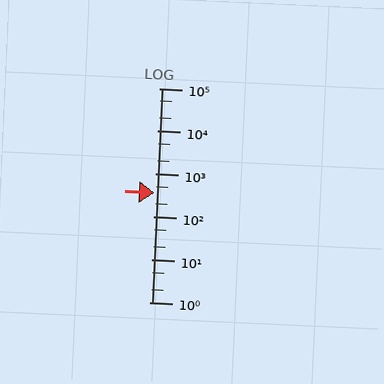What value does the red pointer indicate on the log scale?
The pointer indicates approximately 370.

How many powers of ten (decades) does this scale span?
The scale spans 5 decades, from 1 to 100000.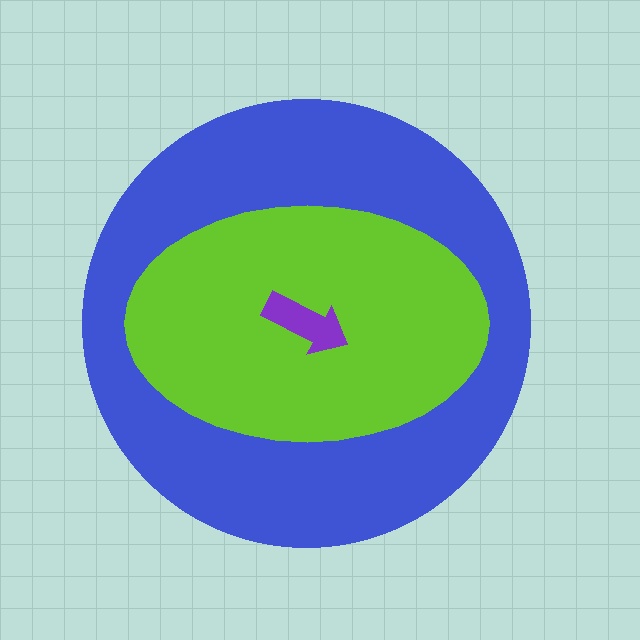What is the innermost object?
The purple arrow.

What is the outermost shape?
The blue circle.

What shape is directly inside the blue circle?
The lime ellipse.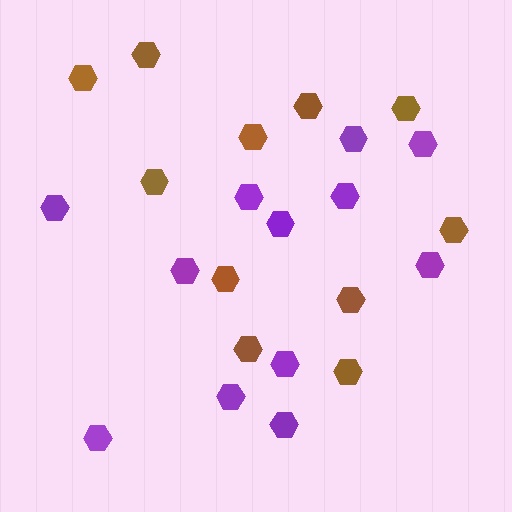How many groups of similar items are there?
There are 2 groups: one group of brown hexagons (11) and one group of purple hexagons (12).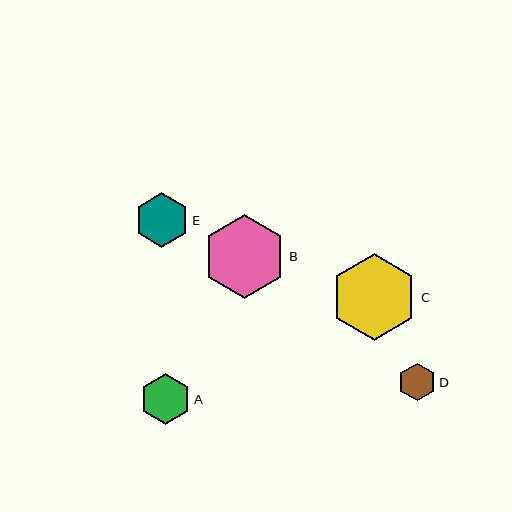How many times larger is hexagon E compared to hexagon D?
Hexagon E is approximately 1.5 times the size of hexagon D.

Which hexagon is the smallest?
Hexagon D is the smallest with a size of approximately 38 pixels.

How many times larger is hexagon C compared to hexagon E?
Hexagon C is approximately 1.6 times the size of hexagon E.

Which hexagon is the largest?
Hexagon C is the largest with a size of approximately 87 pixels.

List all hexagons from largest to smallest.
From largest to smallest: C, B, E, A, D.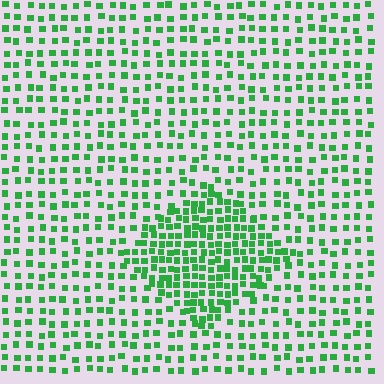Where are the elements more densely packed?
The elements are more densely packed inside the diamond boundary.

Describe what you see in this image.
The image contains small green elements arranged at two different densities. A diamond-shaped region is visible where the elements are more densely packed than the surrounding area.